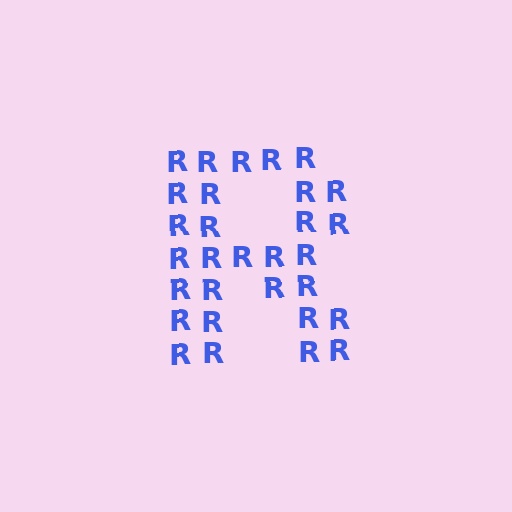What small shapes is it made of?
It is made of small letter R's.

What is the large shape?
The large shape is the letter R.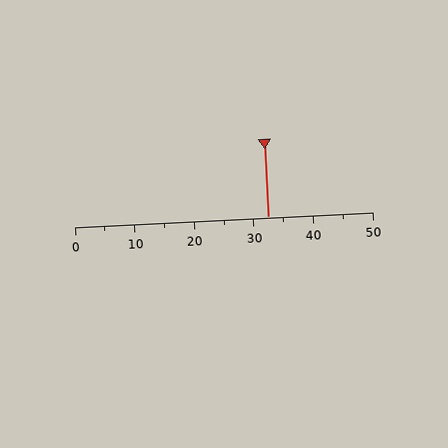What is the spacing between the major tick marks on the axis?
The major ticks are spaced 10 apart.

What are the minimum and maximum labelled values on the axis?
The axis runs from 0 to 50.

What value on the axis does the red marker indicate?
The marker indicates approximately 32.5.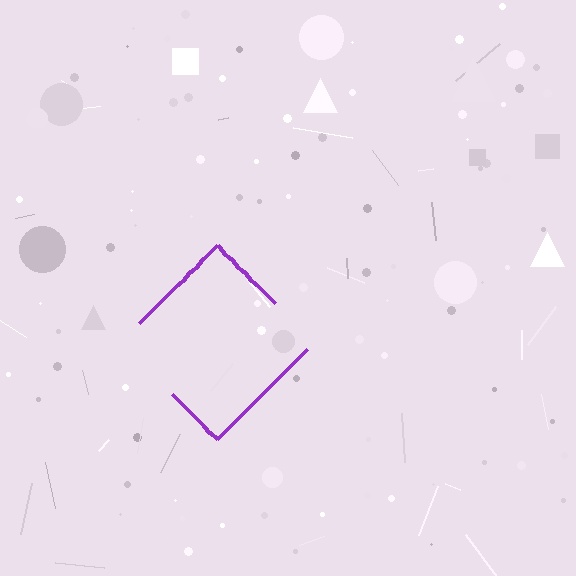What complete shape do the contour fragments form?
The contour fragments form a diamond.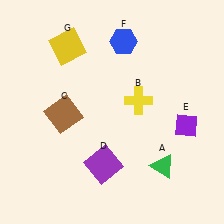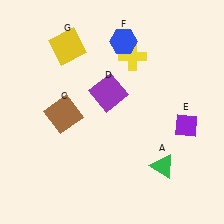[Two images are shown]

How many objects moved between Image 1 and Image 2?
2 objects moved between the two images.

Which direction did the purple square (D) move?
The purple square (D) moved up.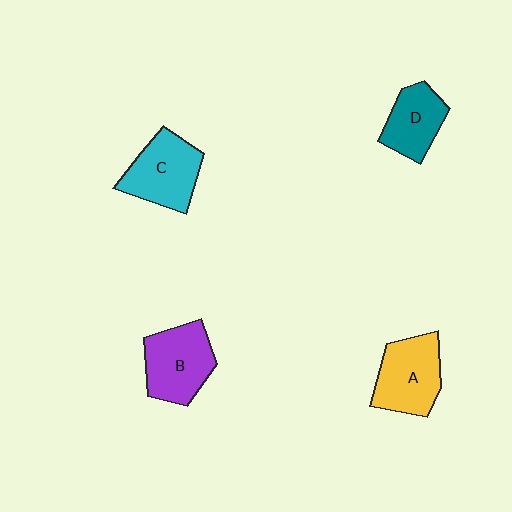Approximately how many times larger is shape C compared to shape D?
Approximately 1.3 times.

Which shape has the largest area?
Shape B (purple).